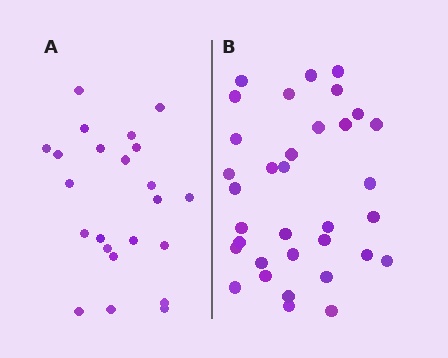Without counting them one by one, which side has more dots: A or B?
Region B (the right region) has more dots.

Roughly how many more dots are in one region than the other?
Region B has roughly 12 or so more dots than region A.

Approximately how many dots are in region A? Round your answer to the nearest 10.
About 20 dots. (The exact count is 23, which rounds to 20.)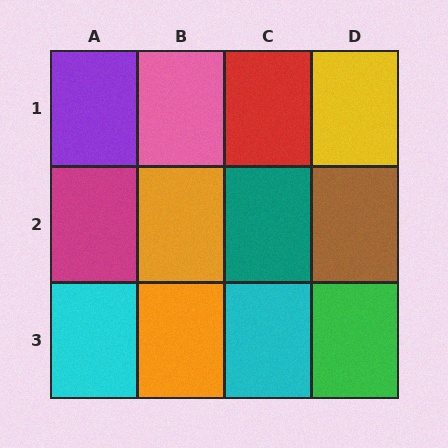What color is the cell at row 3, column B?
Orange.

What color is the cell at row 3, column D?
Green.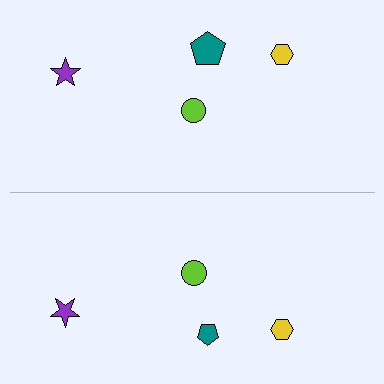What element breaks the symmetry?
The teal pentagon on the bottom side has a different size than its mirror counterpart.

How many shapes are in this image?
There are 8 shapes in this image.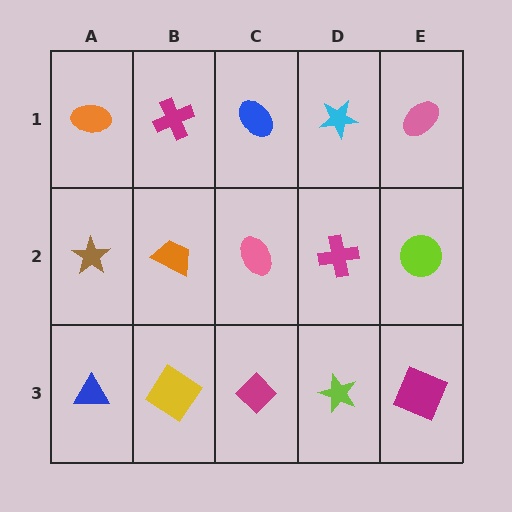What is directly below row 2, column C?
A magenta diamond.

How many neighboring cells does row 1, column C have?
3.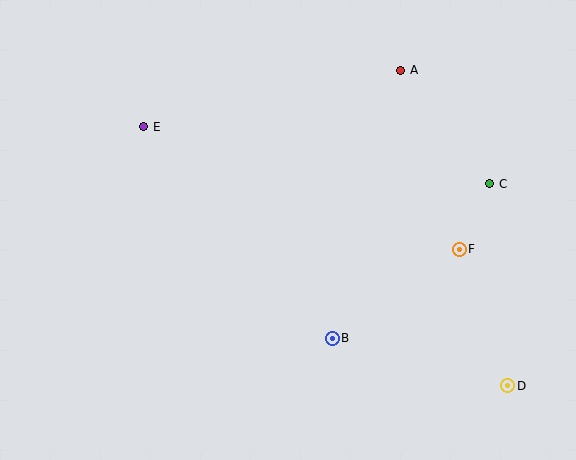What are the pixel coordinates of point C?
Point C is at (490, 184).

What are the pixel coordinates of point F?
Point F is at (459, 249).